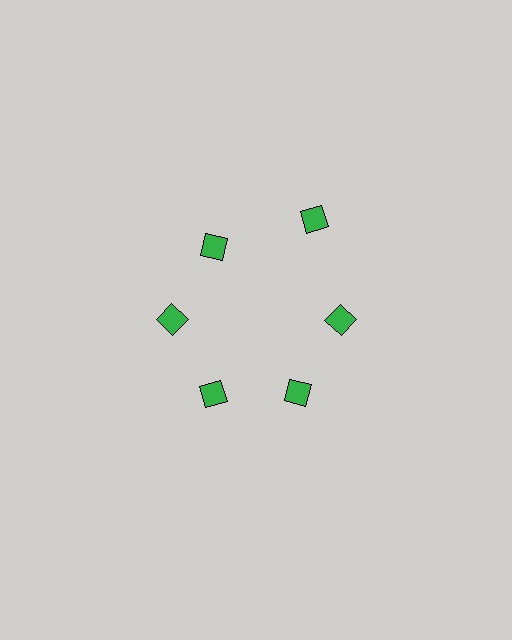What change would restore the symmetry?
The symmetry would be restored by moving it inward, back onto the ring so that all 6 diamonds sit at equal angles and equal distance from the center.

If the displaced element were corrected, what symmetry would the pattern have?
It would have 6-fold rotational symmetry — the pattern would map onto itself every 60 degrees.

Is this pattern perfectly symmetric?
No. The 6 green diamonds are arranged in a ring, but one element near the 1 o'clock position is pushed outward from the center, breaking the 6-fold rotational symmetry.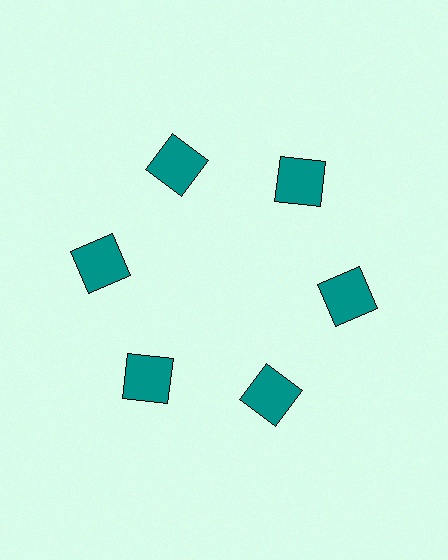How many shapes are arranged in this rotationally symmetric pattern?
There are 6 shapes, arranged in 6 groups of 1.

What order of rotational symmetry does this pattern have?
This pattern has 6-fold rotational symmetry.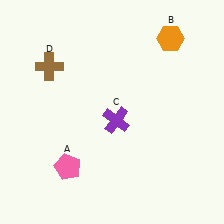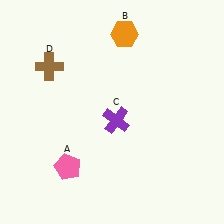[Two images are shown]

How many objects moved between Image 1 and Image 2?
1 object moved between the two images.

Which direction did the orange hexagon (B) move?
The orange hexagon (B) moved left.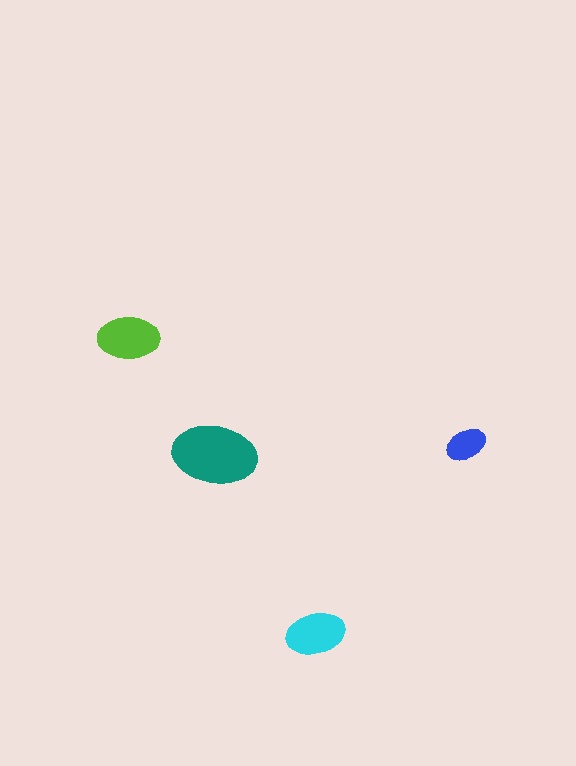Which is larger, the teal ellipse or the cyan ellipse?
The teal one.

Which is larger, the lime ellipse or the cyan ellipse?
The lime one.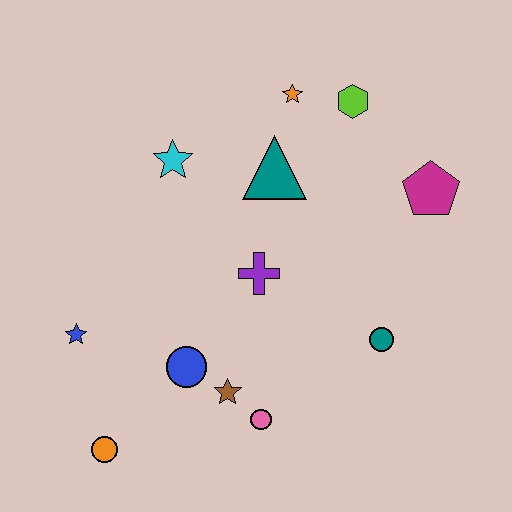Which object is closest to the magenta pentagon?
The lime hexagon is closest to the magenta pentagon.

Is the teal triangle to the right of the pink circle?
Yes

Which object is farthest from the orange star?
The orange circle is farthest from the orange star.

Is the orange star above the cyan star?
Yes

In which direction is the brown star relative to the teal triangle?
The brown star is below the teal triangle.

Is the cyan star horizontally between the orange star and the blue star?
Yes